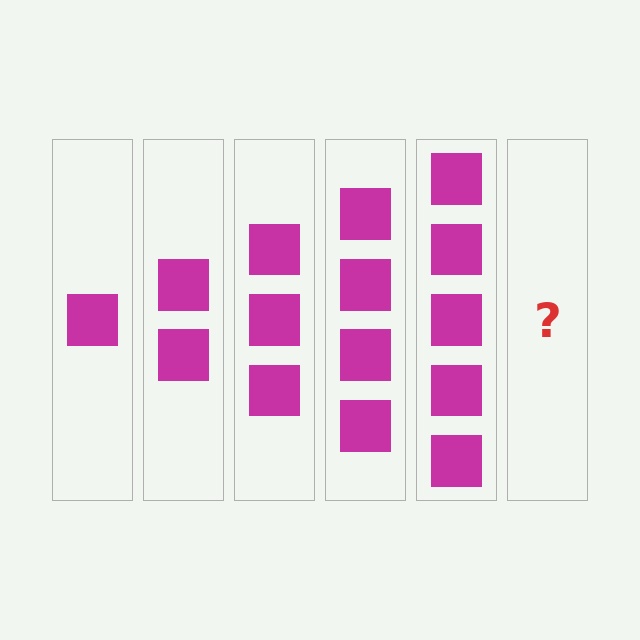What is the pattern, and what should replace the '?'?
The pattern is that each step adds one more square. The '?' should be 6 squares.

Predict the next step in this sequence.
The next step is 6 squares.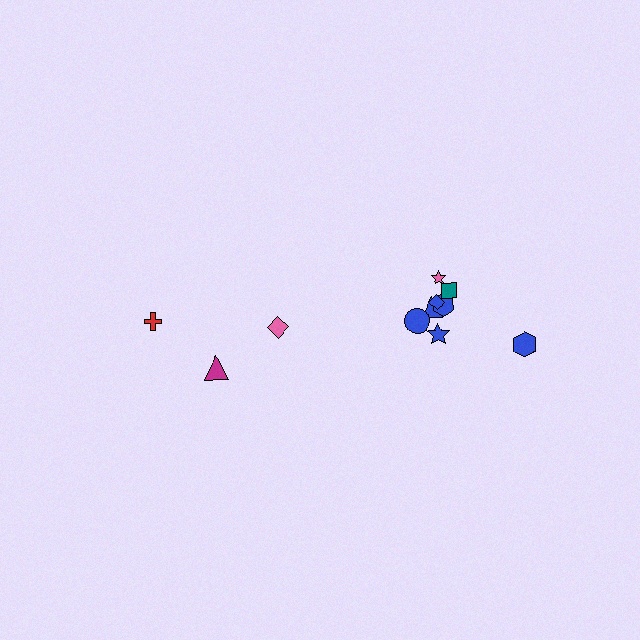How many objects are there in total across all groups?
There are 11 objects.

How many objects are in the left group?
There are 3 objects.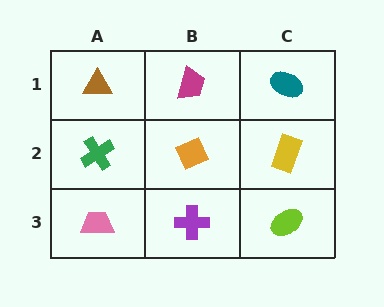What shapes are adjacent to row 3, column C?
A yellow rectangle (row 2, column C), a purple cross (row 3, column B).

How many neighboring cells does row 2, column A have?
3.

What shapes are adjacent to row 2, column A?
A brown triangle (row 1, column A), a pink trapezoid (row 3, column A), an orange diamond (row 2, column B).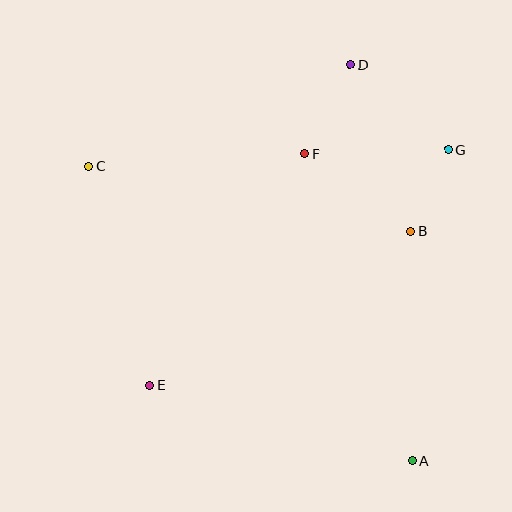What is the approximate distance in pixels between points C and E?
The distance between C and E is approximately 228 pixels.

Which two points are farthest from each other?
Points A and C are farthest from each other.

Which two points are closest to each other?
Points B and G are closest to each other.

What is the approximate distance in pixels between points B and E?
The distance between B and E is approximately 303 pixels.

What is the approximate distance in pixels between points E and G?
The distance between E and G is approximately 381 pixels.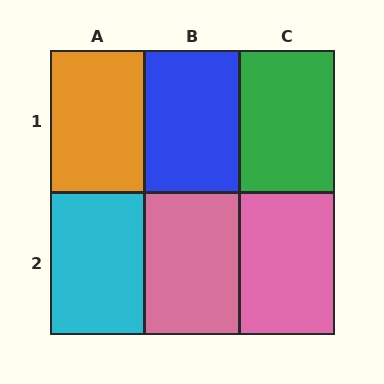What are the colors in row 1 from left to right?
Orange, blue, green.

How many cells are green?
1 cell is green.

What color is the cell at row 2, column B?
Pink.